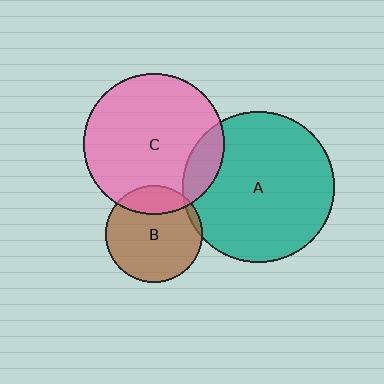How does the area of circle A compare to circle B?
Approximately 2.4 times.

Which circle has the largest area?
Circle A (teal).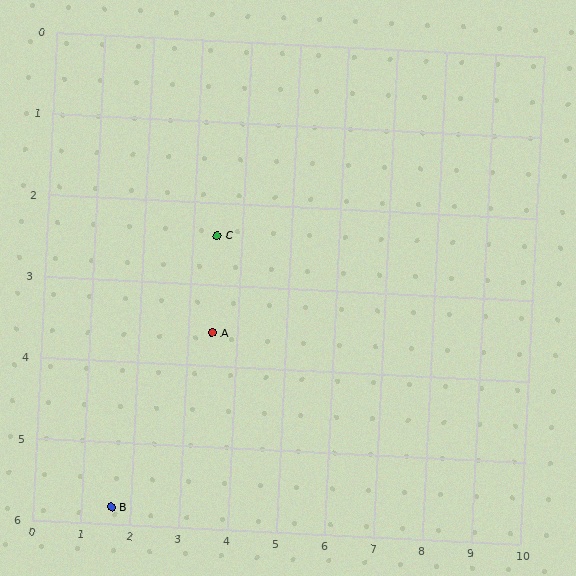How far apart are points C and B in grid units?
Points C and B are about 3.9 grid units apart.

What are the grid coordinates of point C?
Point C is at approximately (3.5, 2.4).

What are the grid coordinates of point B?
Point B is at approximately (1.6, 5.8).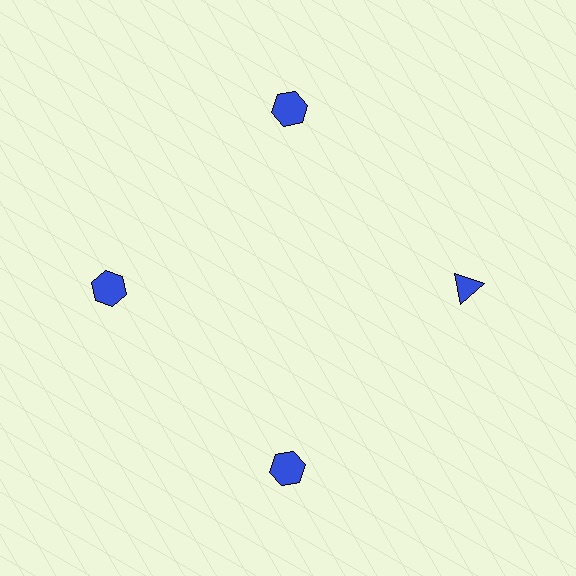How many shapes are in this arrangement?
There are 4 shapes arranged in a ring pattern.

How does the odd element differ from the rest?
It has a different shape: triangle instead of hexagon.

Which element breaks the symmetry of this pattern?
The blue triangle at roughly the 3 o'clock position breaks the symmetry. All other shapes are blue hexagons.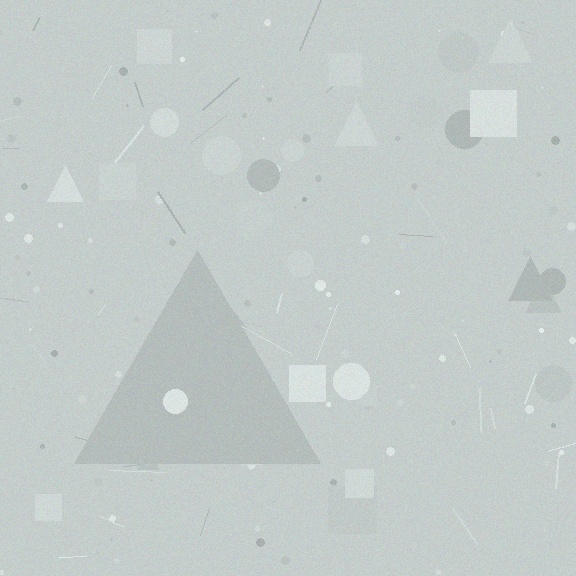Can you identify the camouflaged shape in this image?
The camouflaged shape is a triangle.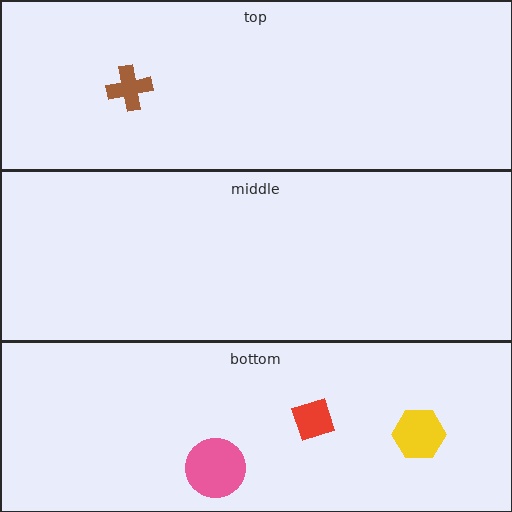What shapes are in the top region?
The brown cross.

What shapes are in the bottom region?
The pink circle, the yellow hexagon, the red diamond.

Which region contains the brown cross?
The top region.